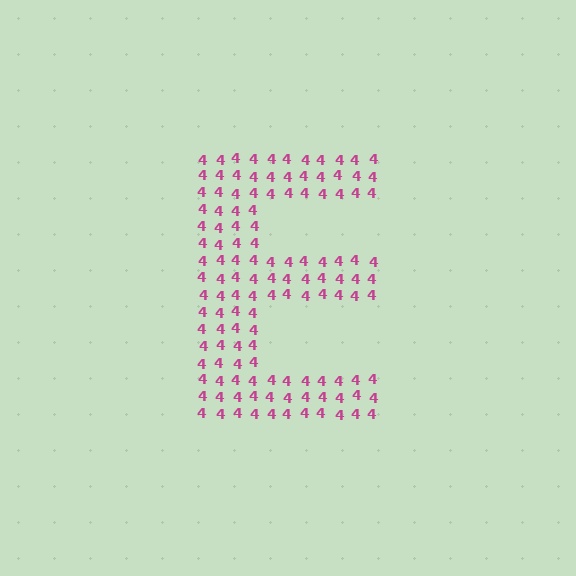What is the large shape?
The large shape is the letter E.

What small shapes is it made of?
It is made of small digit 4's.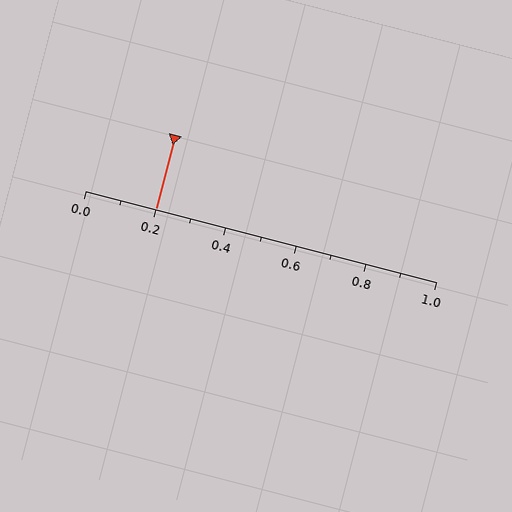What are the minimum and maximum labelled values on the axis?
The axis runs from 0.0 to 1.0.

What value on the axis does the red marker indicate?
The marker indicates approximately 0.2.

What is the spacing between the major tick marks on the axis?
The major ticks are spaced 0.2 apart.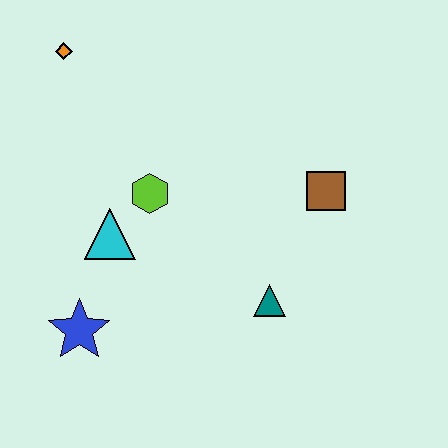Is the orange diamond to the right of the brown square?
No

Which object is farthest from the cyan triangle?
The brown square is farthest from the cyan triangle.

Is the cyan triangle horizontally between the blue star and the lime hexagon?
Yes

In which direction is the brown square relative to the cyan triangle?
The brown square is to the right of the cyan triangle.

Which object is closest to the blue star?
The cyan triangle is closest to the blue star.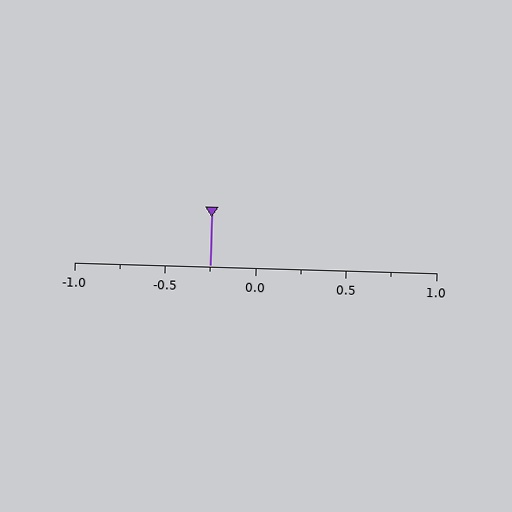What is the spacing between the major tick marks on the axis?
The major ticks are spaced 0.5 apart.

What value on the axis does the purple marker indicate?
The marker indicates approximately -0.25.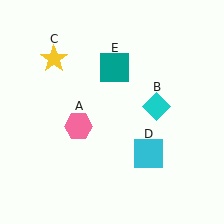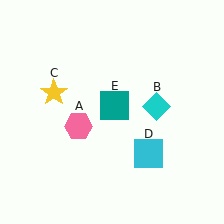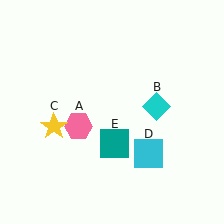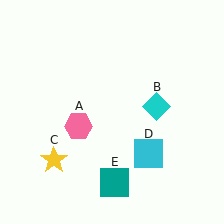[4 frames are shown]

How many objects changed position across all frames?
2 objects changed position: yellow star (object C), teal square (object E).